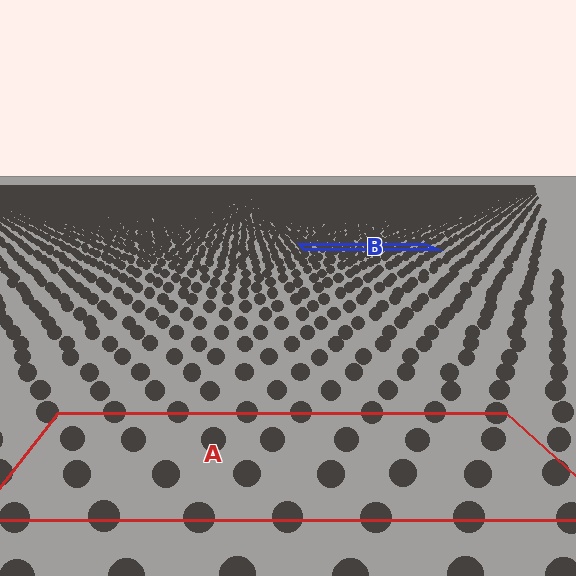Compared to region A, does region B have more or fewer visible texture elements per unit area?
Region B has more texture elements per unit area — they are packed more densely because it is farther away.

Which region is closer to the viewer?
Region A is closer. The texture elements there are larger and more spread out.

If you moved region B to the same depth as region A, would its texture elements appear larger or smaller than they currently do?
They would appear larger. At a closer depth, the same texture elements are projected at a bigger on-screen size.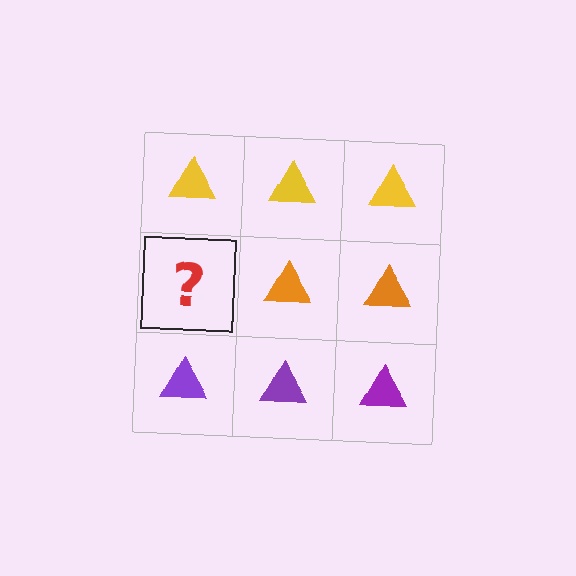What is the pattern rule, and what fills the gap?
The rule is that each row has a consistent color. The gap should be filled with an orange triangle.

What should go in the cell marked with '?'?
The missing cell should contain an orange triangle.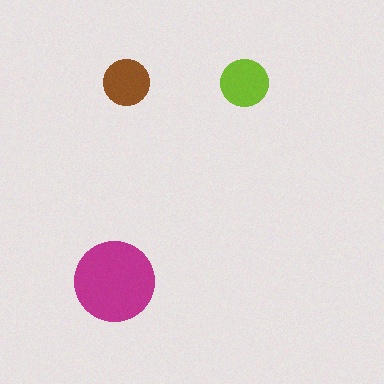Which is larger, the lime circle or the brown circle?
The lime one.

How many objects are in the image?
There are 3 objects in the image.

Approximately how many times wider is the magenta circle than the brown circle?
About 1.5 times wider.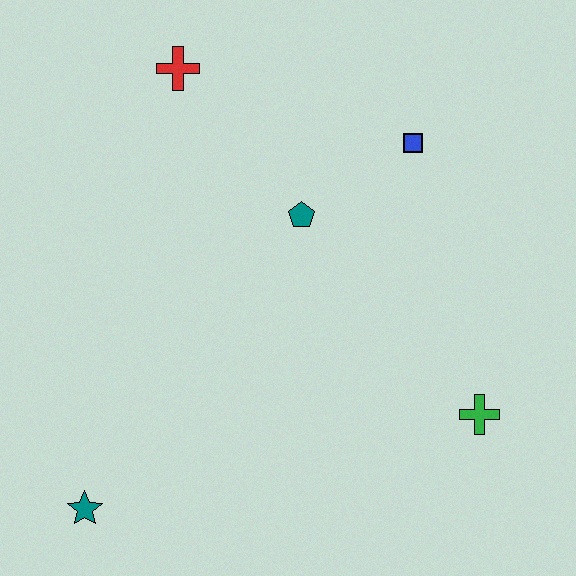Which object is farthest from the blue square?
The teal star is farthest from the blue square.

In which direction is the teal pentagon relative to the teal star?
The teal pentagon is above the teal star.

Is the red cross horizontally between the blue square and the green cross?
No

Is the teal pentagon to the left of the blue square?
Yes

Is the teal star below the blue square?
Yes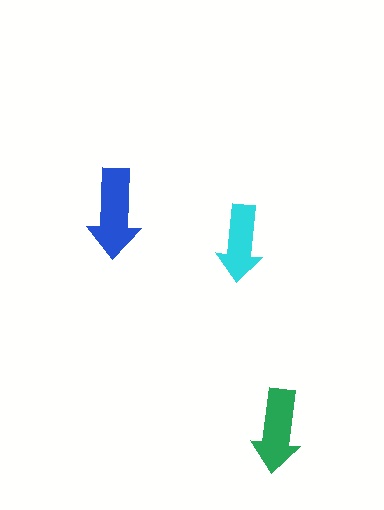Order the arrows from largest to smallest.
the blue one, the green one, the cyan one.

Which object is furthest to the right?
The green arrow is rightmost.